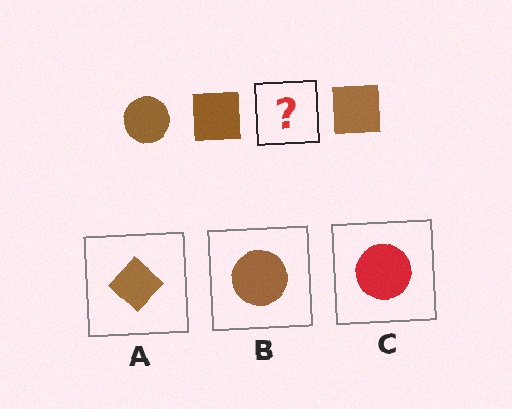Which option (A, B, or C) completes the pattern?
B.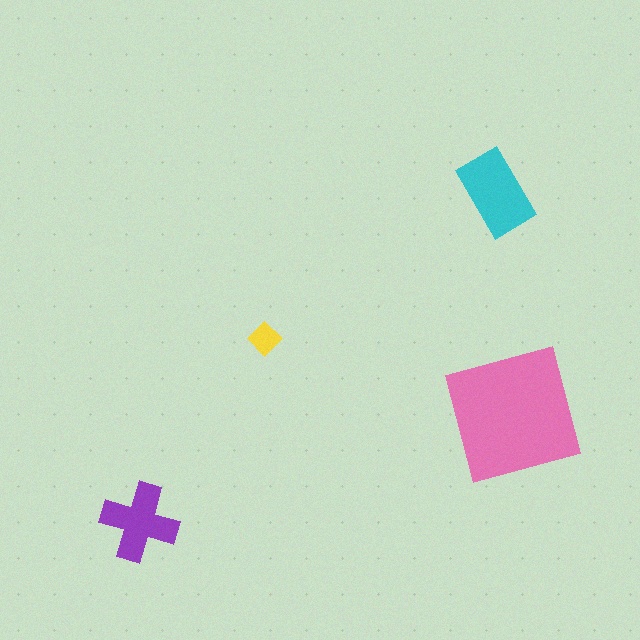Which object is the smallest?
The yellow diamond.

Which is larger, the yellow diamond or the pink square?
The pink square.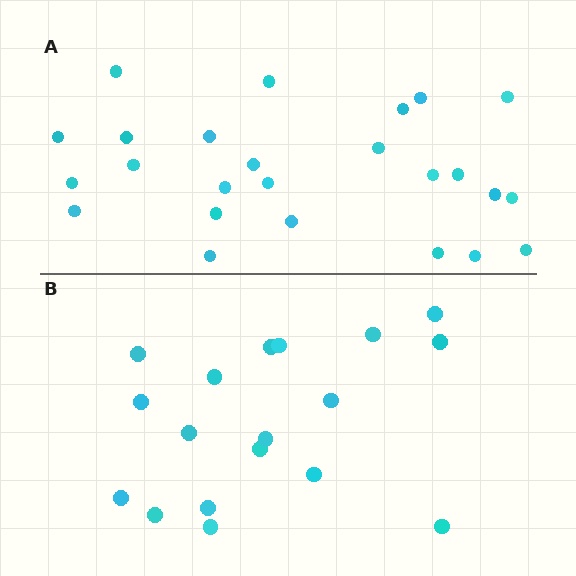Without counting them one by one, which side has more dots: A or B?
Region A (the top region) has more dots.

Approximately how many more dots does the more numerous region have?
Region A has roughly 8 or so more dots than region B.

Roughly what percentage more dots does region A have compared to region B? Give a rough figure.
About 40% more.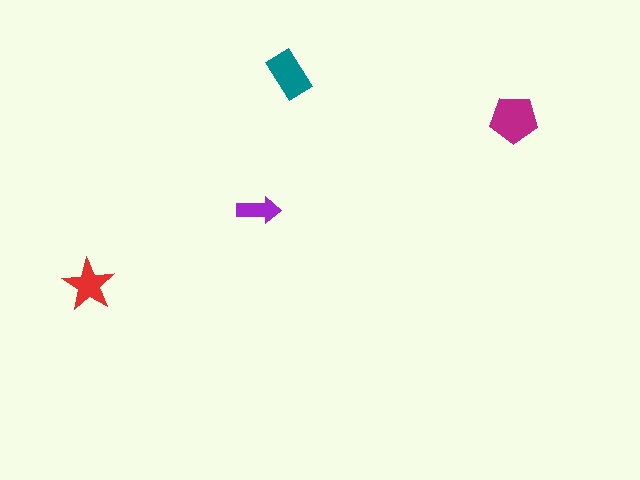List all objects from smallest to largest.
The purple arrow, the red star, the teal rectangle, the magenta pentagon.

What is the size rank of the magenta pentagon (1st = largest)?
1st.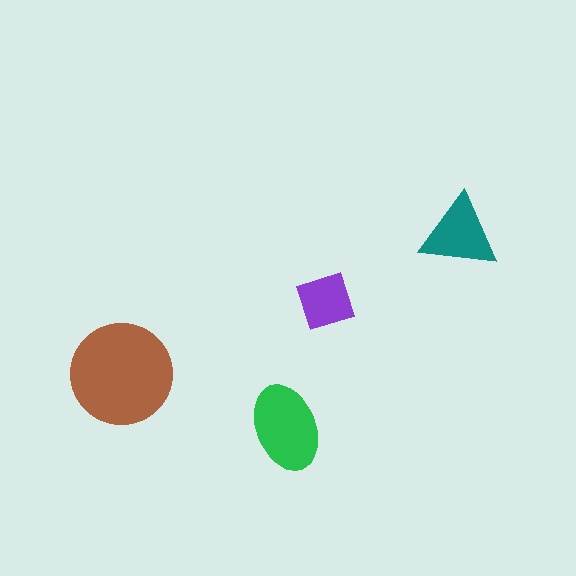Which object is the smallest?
The purple diamond.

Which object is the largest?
The brown circle.